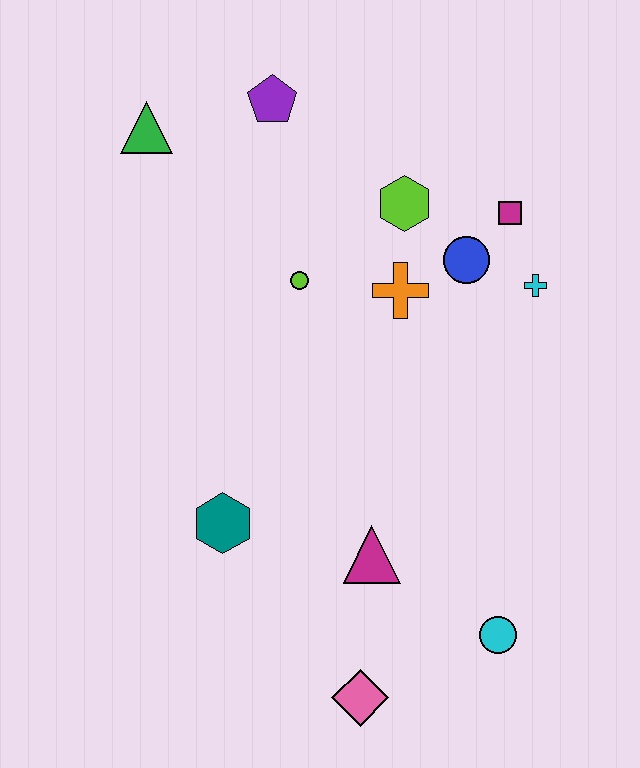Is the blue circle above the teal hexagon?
Yes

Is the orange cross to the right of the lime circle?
Yes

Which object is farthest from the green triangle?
The cyan circle is farthest from the green triangle.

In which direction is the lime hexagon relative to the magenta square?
The lime hexagon is to the left of the magenta square.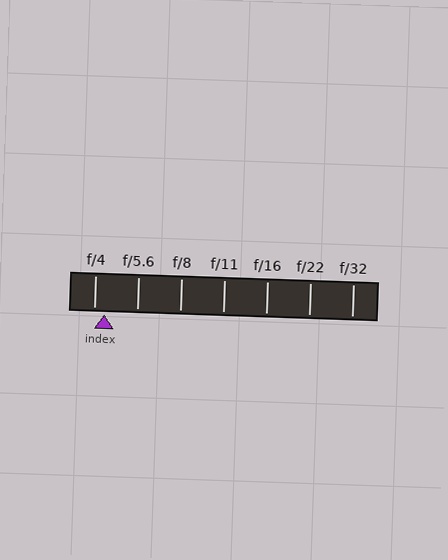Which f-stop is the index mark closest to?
The index mark is closest to f/4.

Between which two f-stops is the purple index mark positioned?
The index mark is between f/4 and f/5.6.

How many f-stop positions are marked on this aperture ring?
There are 7 f-stop positions marked.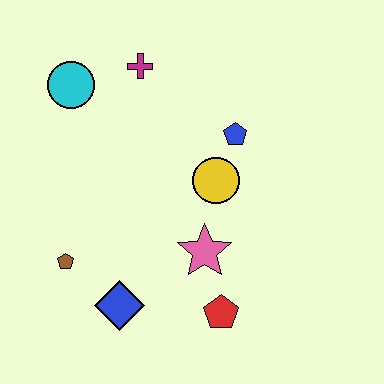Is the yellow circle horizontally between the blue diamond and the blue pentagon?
Yes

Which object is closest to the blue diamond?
The brown pentagon is closest to the blue diamond.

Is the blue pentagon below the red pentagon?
No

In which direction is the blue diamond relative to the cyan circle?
The blue diamond is below the cyan circle.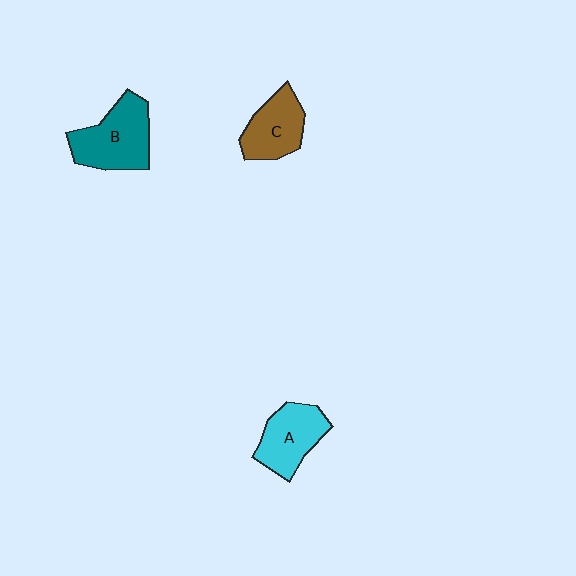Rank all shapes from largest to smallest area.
From largest to smallest: B (teal), A (cyan), C (brown).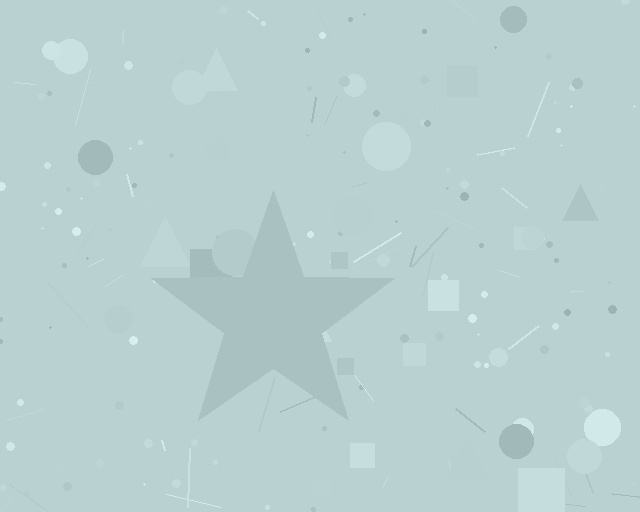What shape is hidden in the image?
A star is hidden in the image.